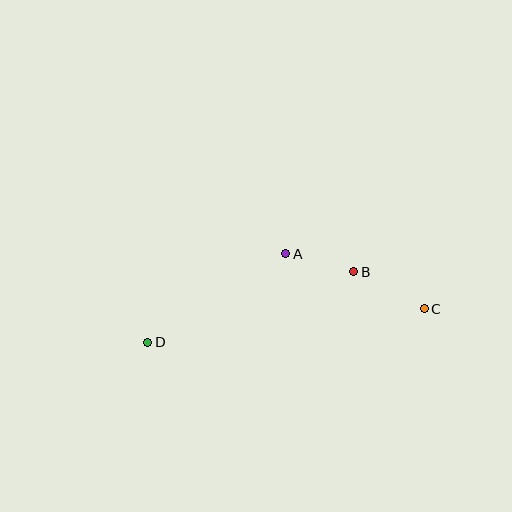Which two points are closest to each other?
Points A and B are closest to each other.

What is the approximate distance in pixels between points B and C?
The distance between B and C is approximately 80 pixels.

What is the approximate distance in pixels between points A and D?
The distance between A and D is approximately 164 pixels.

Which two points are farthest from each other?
Points C and D are farthest from each other.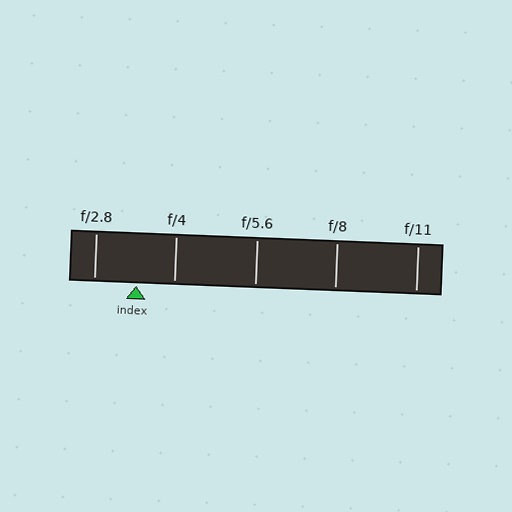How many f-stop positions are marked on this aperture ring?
There are 5 f-stop positions marked.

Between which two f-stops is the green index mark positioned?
The index mark is between f/2.8 and f/4.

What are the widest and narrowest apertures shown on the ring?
The widest aperture shown is f/2.8 and the narrowest is f/11.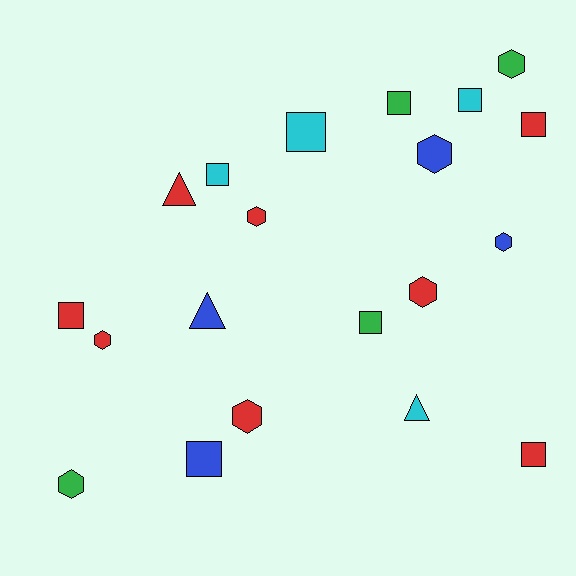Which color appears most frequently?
Red, with 8 objects.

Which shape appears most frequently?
Square, with 9 objects.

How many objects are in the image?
There are 20 objects.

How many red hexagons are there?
There are 4 red hexagons.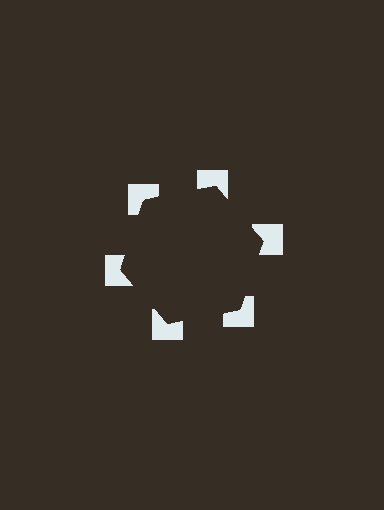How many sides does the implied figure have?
6 sides.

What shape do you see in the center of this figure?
An illusory hexagon — its edges are inferred from the aligned wedge cuts in the notched squares, not physically drawn.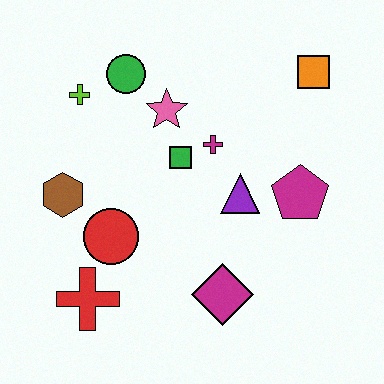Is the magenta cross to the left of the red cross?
No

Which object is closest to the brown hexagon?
The red circle is closest to the brown hexagon.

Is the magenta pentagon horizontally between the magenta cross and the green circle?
No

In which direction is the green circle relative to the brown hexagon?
The green circle is above the brown hexagon.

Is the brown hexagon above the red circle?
Yes